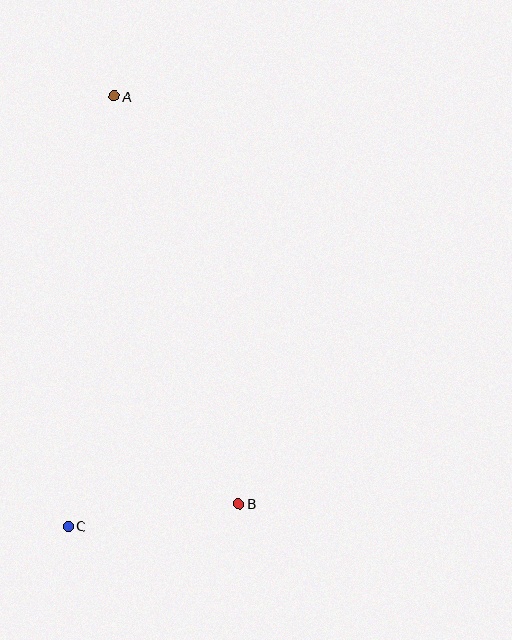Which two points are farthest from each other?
Points A and C are farthest from each other.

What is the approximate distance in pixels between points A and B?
The distance between A and B is approximately 426 pixels.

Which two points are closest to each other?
Points B and C are closest to each other.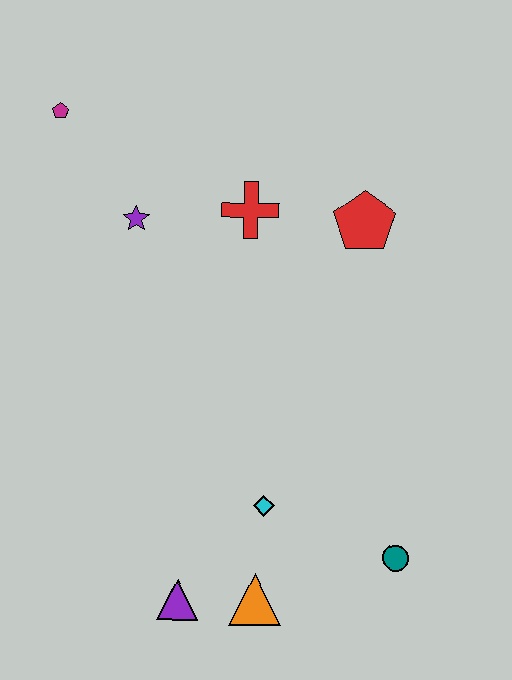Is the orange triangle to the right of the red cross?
Yes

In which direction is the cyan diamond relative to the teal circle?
The cyan diamond is to the left of the teal circle.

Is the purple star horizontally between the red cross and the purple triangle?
No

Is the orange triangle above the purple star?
No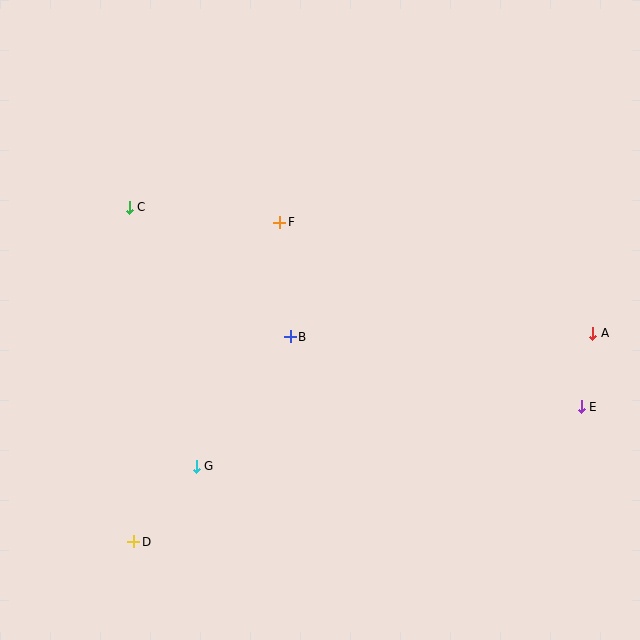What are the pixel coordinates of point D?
Point D is at (134, 542).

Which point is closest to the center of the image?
Point B at (290, 337) is closest to the center.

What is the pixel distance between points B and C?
The distance between B and C is 207 pixels.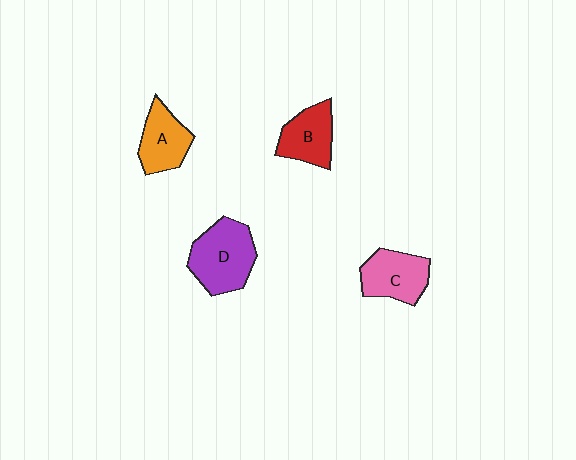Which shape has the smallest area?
Shape B (red).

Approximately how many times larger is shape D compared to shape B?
Approximately 1.4 times.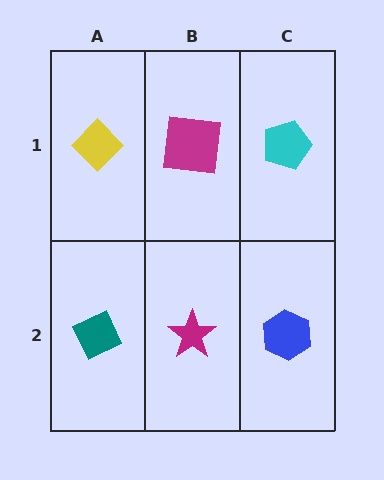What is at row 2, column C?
A blue hexagon.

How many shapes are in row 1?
3 shapes.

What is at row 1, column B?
A magenta square.